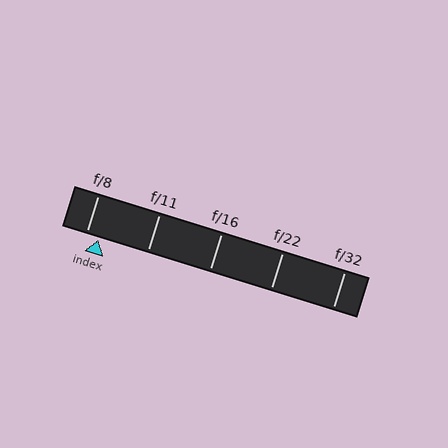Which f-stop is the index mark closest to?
The index mark is closest to f/8.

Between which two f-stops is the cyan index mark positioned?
The index mark is between f/8 and f/11.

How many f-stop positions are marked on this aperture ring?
There are 5 f-stop positions marked.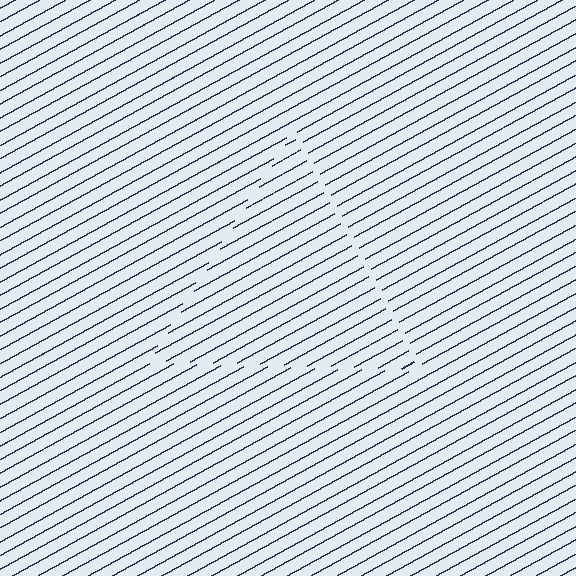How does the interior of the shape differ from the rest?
The interior of the shape contains the same grating, shifted by half a period — the contour is defined by the phase discontinuity where line-ends from the inner and outer gratings abut.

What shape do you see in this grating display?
An illusory triangle. The interior of the shape contains the same grating, shifted by half a period — the contour is defined by the phase discontinuity where line-ends from the inner and outer gratings abut.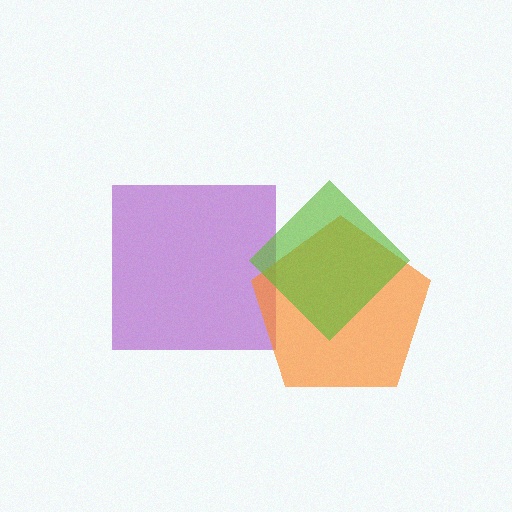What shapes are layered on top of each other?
The layered shapes are: a purple square, an orange pentagon, a lime diamond.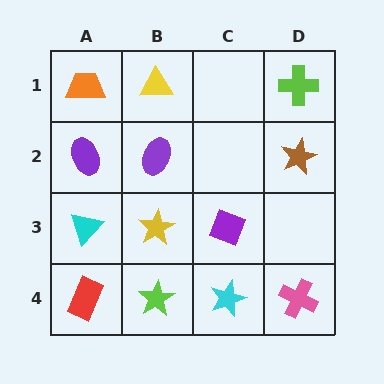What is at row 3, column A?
A cyan triangle.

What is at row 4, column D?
A pink cross.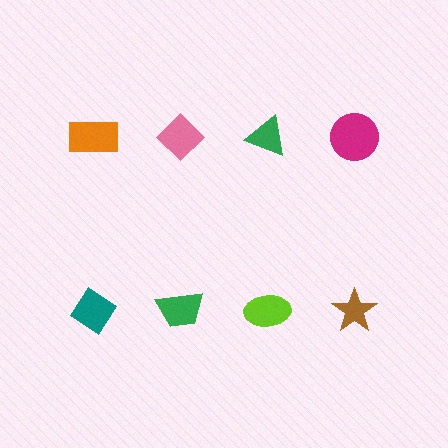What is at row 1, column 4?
A magenta circle.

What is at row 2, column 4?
A brown star.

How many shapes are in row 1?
4 shapes.